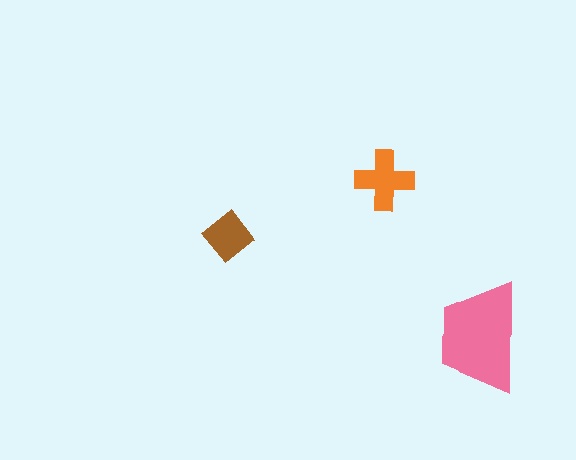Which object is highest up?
The orange cross is topmost.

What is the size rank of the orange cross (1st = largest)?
2nd.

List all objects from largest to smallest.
The pink trapezoid, the orange cross, the brown diamond.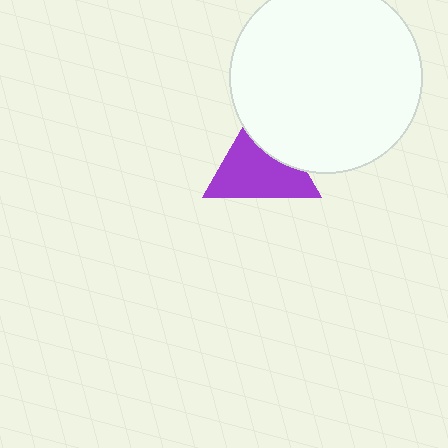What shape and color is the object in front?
The object in front is a white circle.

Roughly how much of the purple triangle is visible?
Most of it is visible (roughly 69%).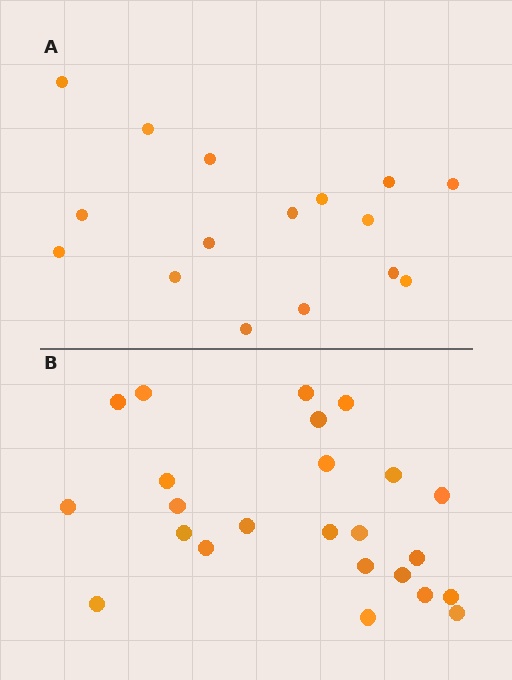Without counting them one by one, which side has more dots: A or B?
Region B (the bottom region) has more dots.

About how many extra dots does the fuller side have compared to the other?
Region B has roughly 8 or so more dots than region A.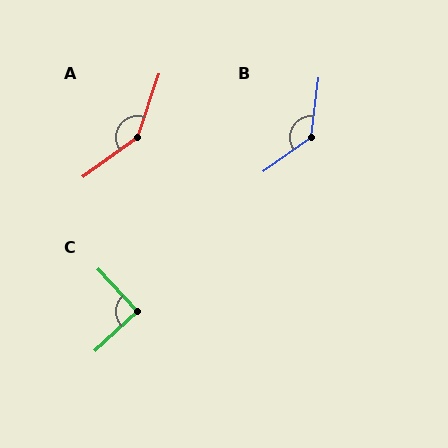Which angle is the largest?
A, at approximately 145 degrees.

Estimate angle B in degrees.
Approximately 132 degrees.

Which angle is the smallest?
C, at approximately 90 degrees.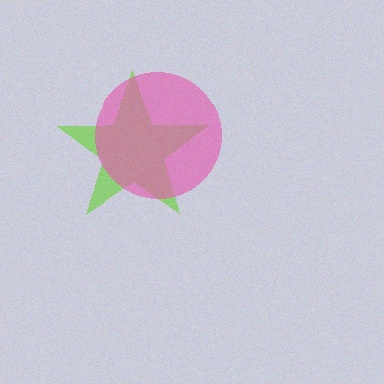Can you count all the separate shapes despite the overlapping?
Yes, there are 2 separate shapes.